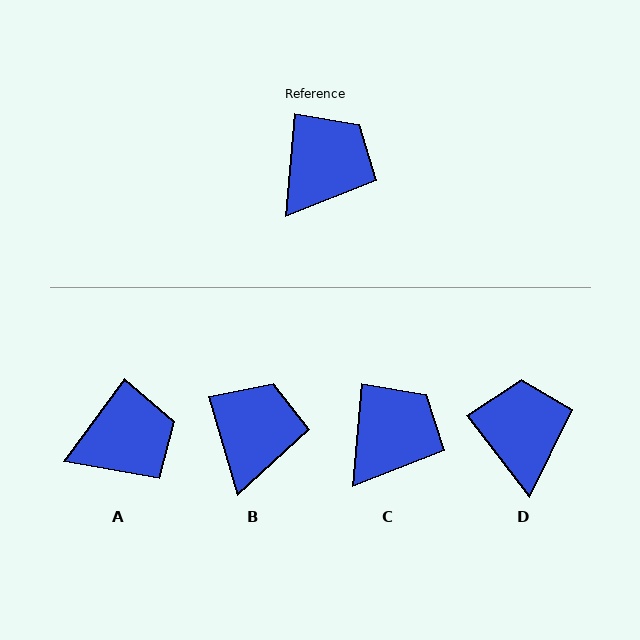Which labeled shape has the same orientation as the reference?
C.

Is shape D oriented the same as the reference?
No, it is off by about 43 degrees.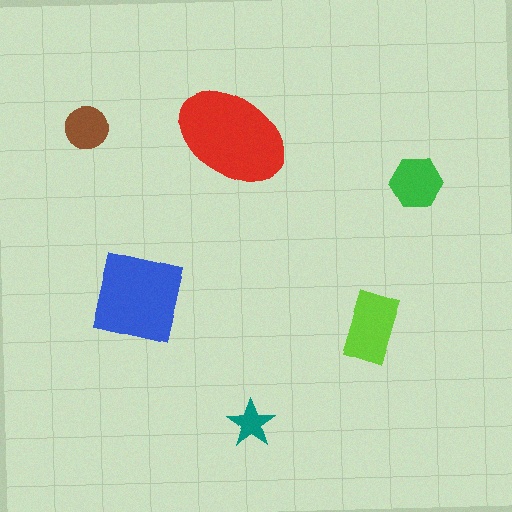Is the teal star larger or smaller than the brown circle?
Smaller.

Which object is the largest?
The red ellipse.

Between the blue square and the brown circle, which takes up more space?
The blue square.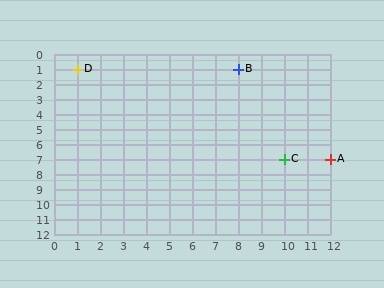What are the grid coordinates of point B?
Point B is at grid coordinates (8, 1).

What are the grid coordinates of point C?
Point C is at grid coordinates (10, 7).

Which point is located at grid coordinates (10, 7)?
Point C is at (10, 7).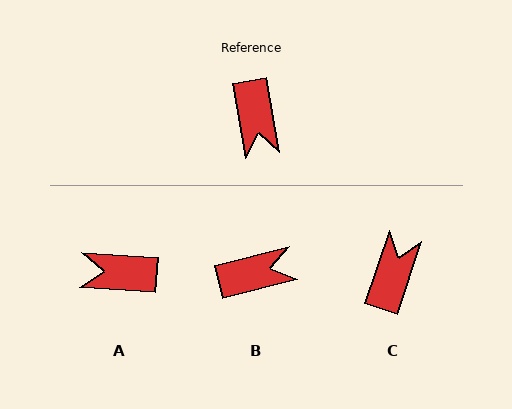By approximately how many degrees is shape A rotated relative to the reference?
Approximately 104 degrees clockwise.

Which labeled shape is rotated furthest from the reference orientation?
C, about 151 degrees away.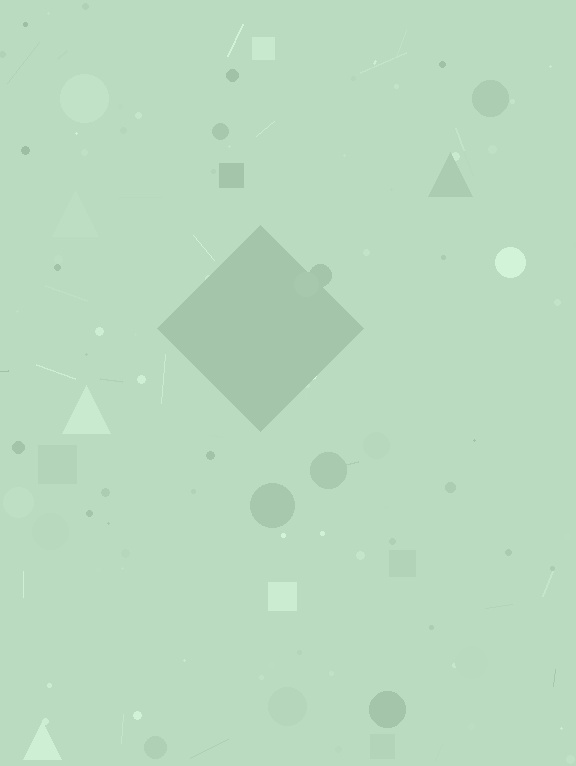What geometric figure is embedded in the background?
A diamond is embedded in the background.